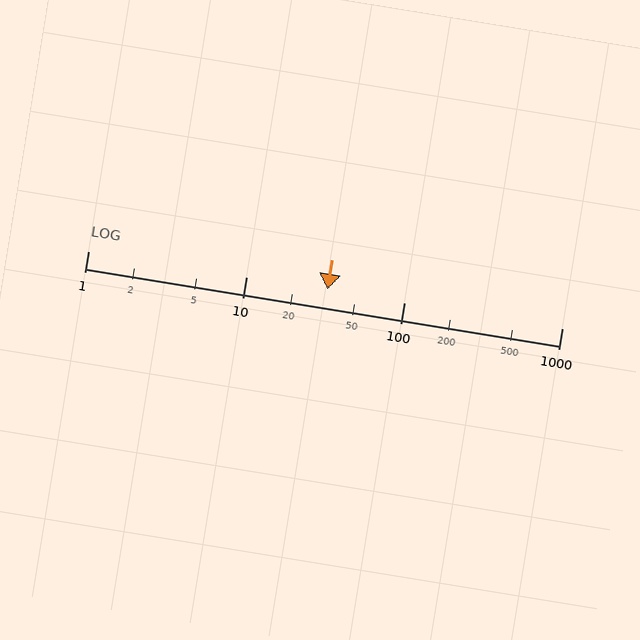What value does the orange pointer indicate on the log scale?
The pointer indicates approximately 33.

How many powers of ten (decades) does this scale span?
The scale spans 3 decades, from 1 to 1000.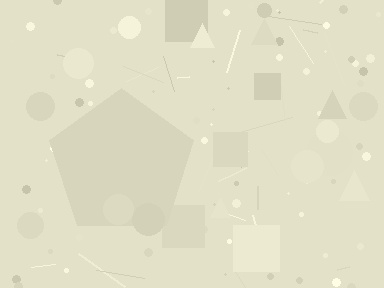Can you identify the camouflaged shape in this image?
The camouflaged shape is a pentagon.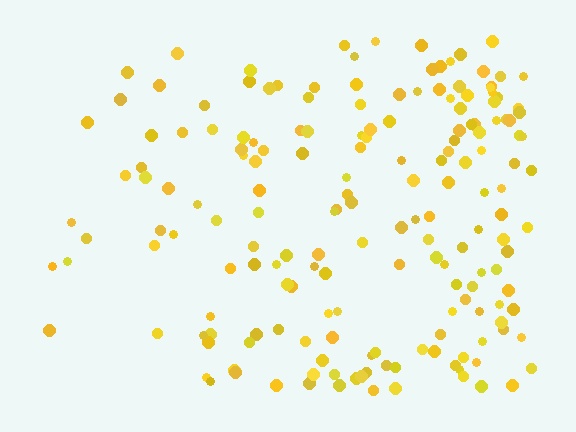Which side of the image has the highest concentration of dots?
The right.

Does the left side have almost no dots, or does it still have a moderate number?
Still a moderate number, just noticeably fewer than the right.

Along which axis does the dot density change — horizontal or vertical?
Horizontal.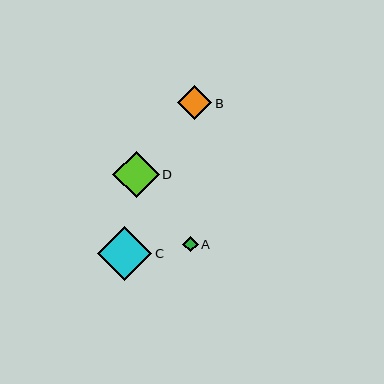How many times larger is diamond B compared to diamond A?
Diamond B is approximately 2.2 times the size of diamond A.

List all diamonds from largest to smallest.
From largest to smallest: C, D, B, A.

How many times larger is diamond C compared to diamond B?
Diamond C is approximately 1.6 times the size of diamond B.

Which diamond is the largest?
Diamond C is the largest with a size of approximately 54 pixels.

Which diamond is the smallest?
Diamond A is the smallest with a size of approximately 15 pixels.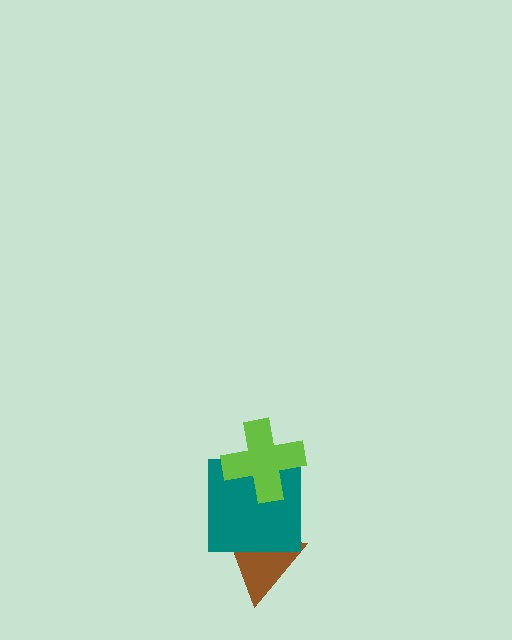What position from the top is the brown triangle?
The brown triangle is 3rd from the top.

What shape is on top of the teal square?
The lime cross is on top of the teal square.